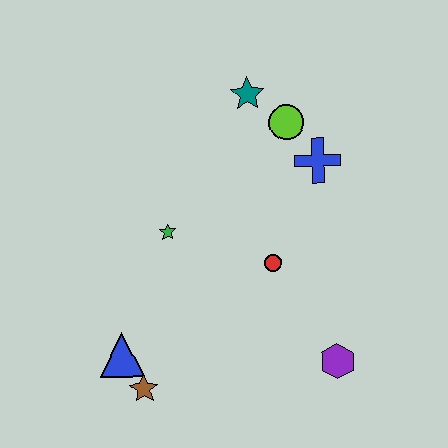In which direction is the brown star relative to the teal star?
The brown star is below the teal star.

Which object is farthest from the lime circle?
The brown star is farthest from the lime circle.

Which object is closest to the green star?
The red circle is closest to the green star.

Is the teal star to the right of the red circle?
No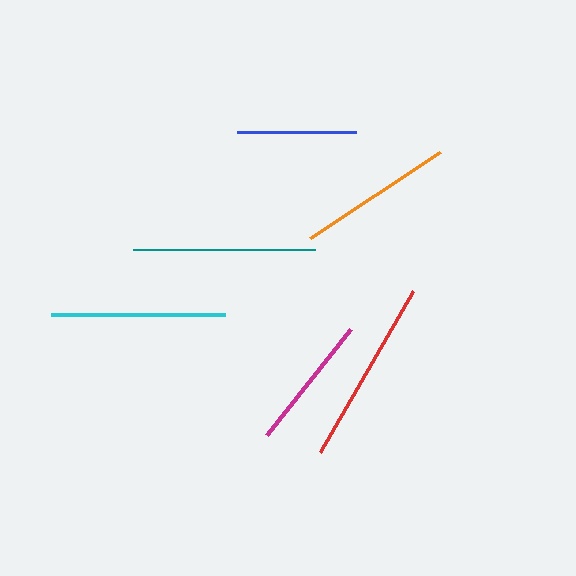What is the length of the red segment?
The red segment is approximately 186 pixels long.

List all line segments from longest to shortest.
From longest to shortest: red, teal, cyan, orange, magenta, blue.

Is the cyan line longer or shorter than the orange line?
The cyan line is longer than the orange line.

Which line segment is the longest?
The red line is the longest at approximately 186 pixels.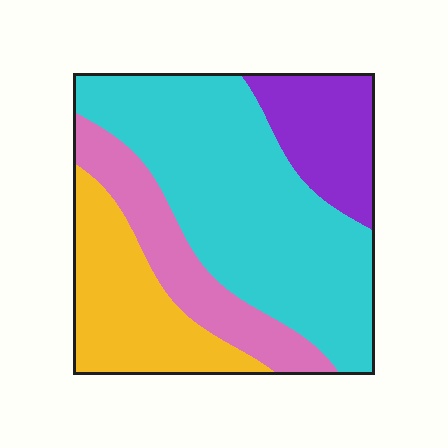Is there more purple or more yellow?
Yellow.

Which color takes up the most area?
Cyan, at roughly 50%.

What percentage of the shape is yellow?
Yellow covers about 20% of the shape.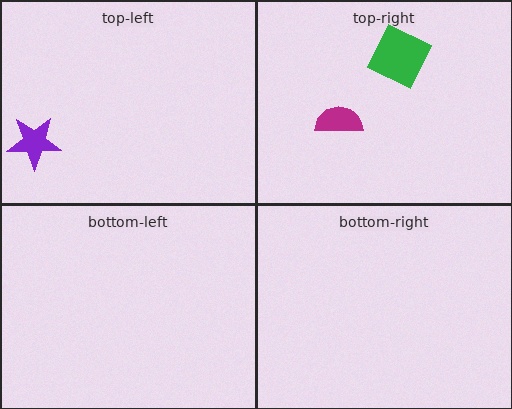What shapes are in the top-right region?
The green diamond, the magenta semicircle.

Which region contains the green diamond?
The top-right region.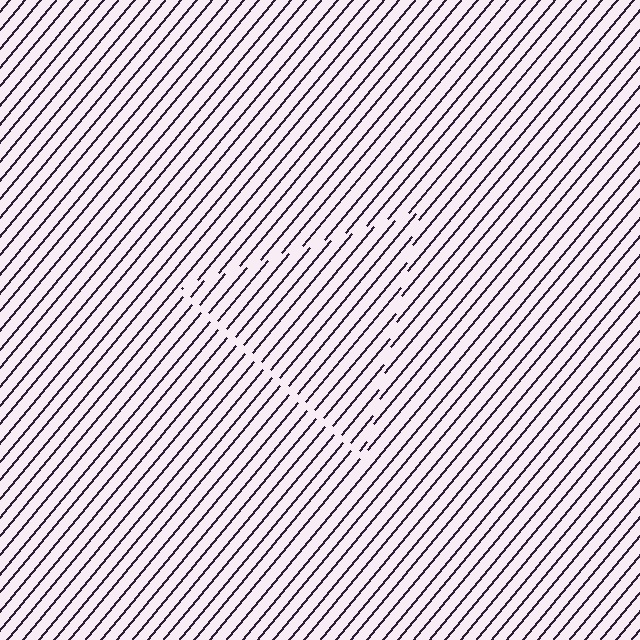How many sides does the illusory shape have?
3 sides — the line-ends trace a triangle.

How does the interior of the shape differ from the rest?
The interior of the shape contains the same grating, shifted by half a period — the contour is defined by the phase discontinuity where line-ends from the inner and outer gratings abut.